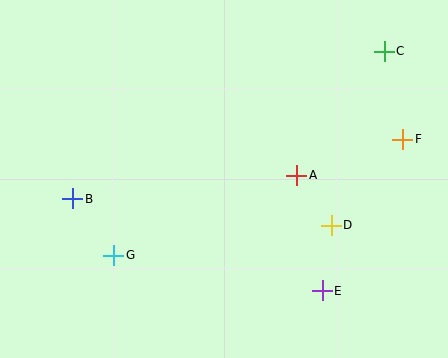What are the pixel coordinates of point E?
Point E is at (322, 291).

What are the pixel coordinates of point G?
Point G is at (114, 255).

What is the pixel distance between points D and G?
The distance between D and G is 219 pixels.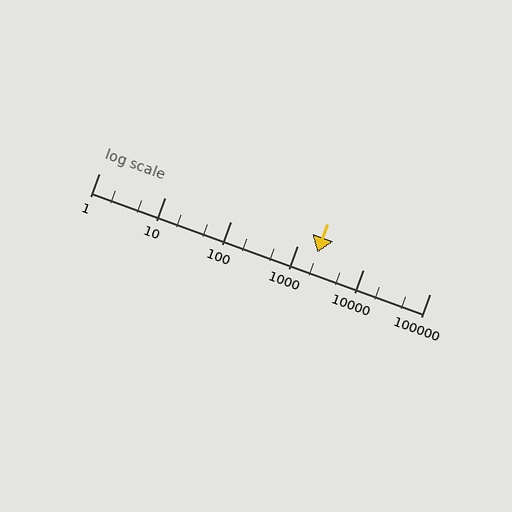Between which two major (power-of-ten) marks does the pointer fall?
The pointer is between 1000 and 10000.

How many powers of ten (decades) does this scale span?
The scale spans 5 decades, from 1 to 100000.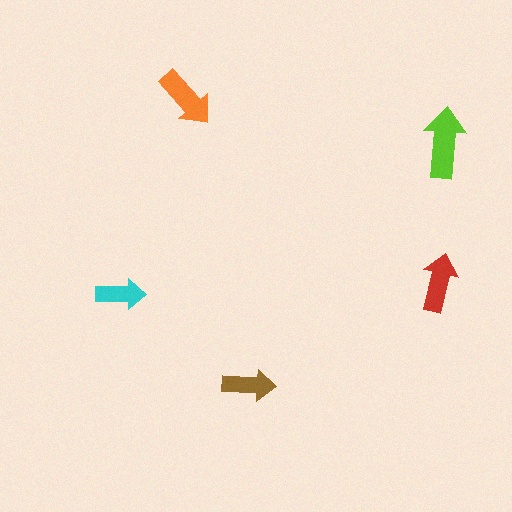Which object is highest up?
The orange arrow is topmost.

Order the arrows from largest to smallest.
the lime one, the orange one, the red one, the brown one, the cyan one.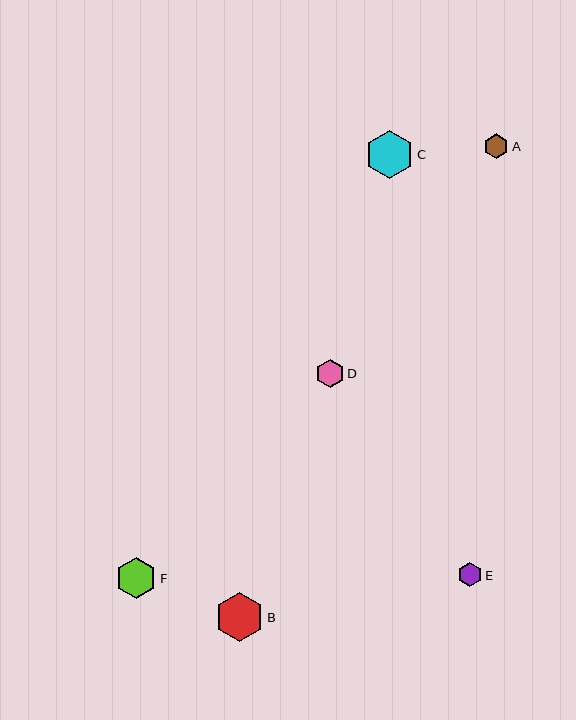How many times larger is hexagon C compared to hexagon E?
Hexagon C is approximately 2.0 times the size of hexagon E.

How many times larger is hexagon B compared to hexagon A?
Hexagon B is approximately 1.9 times the size of hexagon A.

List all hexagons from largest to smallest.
From largest to smallest: C, B, F, D, A, E.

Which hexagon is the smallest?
Hexagon E is the smallest with a size of approximately 25 pixels.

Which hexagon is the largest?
Hexagon C is the largest with a size of approximately 49 pixels.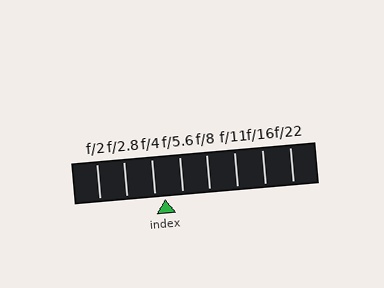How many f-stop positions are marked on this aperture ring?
There are 8 f-stop positions marked.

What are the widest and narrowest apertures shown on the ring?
The widest aperture shown is f/2 and the narrowest is f/22.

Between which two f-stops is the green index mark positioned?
The index mark is between f/4 and f/5.6.